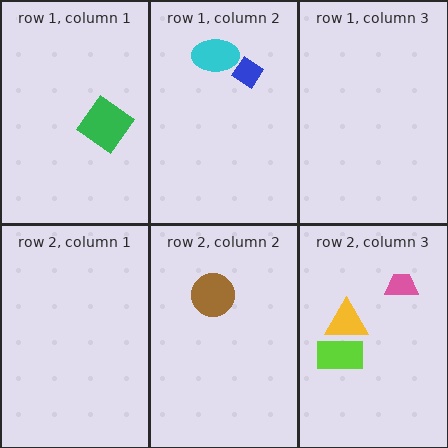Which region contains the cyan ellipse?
The row 1, column 2 region.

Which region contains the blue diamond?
The row 1, column 2 region.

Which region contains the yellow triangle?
The row 2, column 3 region.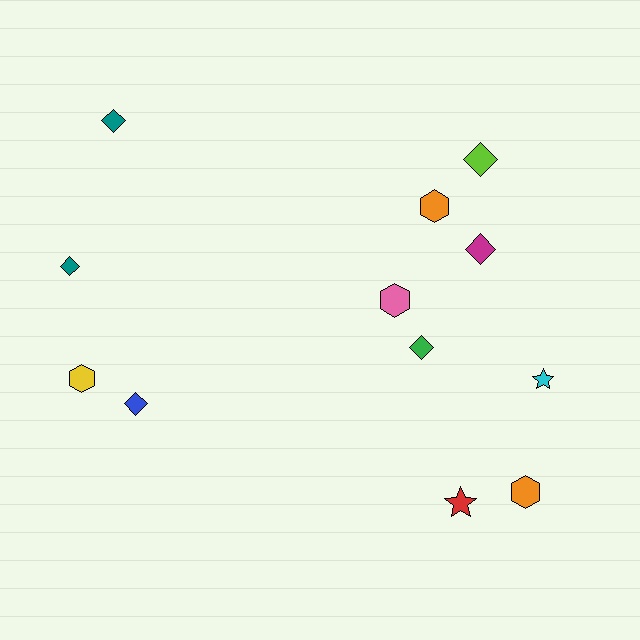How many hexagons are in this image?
There are 4 hexagons.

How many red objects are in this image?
There is 1 red object.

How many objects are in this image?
There are 12 objects.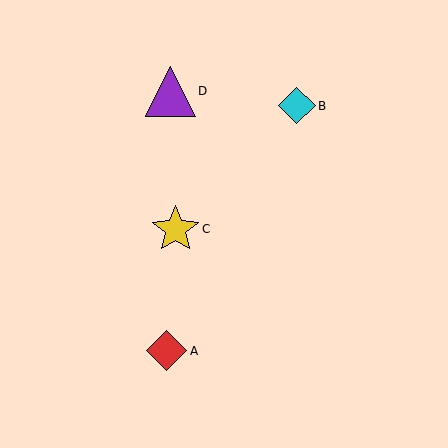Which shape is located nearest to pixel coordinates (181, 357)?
The red diamond (labeled A) at (167, 351) is nearest to that location.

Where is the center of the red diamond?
The center of the red diamond is at (167, 351).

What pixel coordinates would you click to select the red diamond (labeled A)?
Click at (167, 351) to select the red diamond A.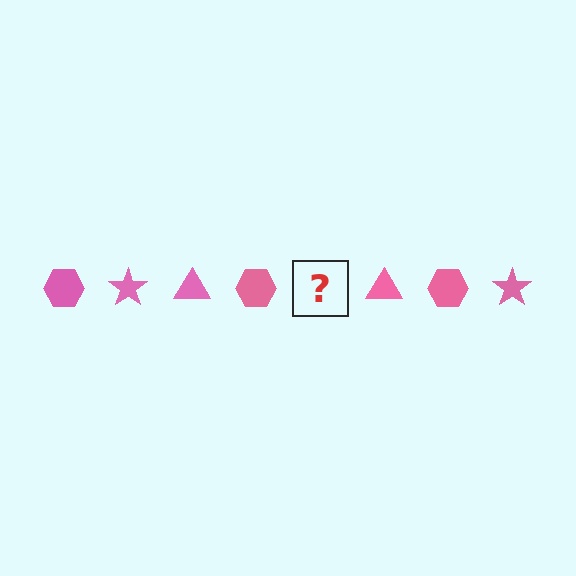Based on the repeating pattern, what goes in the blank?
The blank should be a pink star.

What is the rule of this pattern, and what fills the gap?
The rule is that the pattern cycles through hexagon, star, triangle shapes in pink. The gap should be filled with a pink star.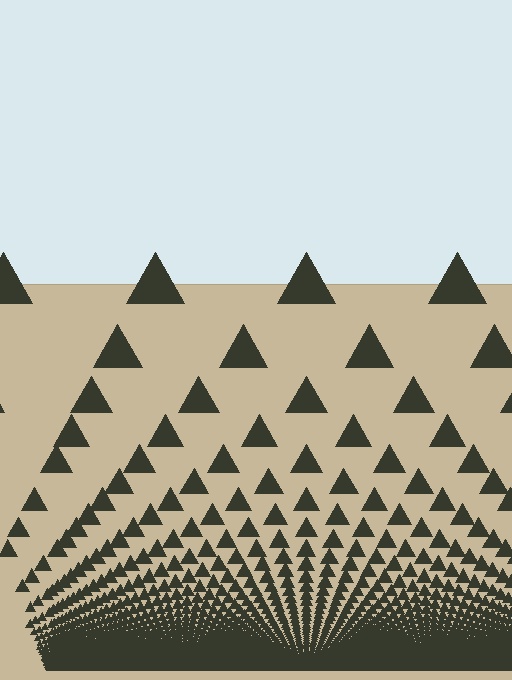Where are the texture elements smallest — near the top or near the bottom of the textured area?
Near the bottom.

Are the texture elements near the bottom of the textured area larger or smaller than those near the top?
Smaller. The gradient is inverted — elements near the bottom are smaller and denser.